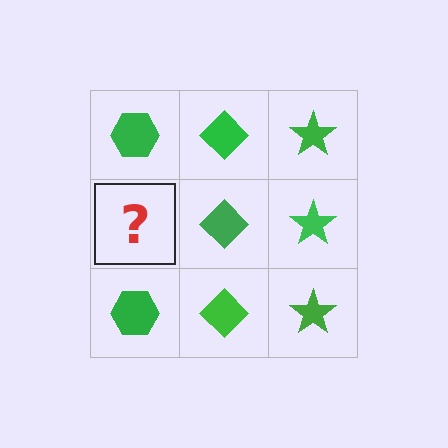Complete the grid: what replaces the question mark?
The question mark should be replaced with a green hexagon.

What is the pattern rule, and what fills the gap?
The rule is that each column has a consistent shape. The gap should be filled with a green hexagon.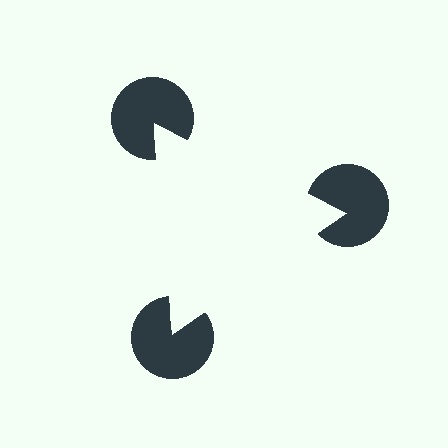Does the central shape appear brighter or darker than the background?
It typically appears slightly brighter than the background, even though no actual brightness change is drawn.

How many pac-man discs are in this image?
There are 3 — one at each vertex of the illusory triangle.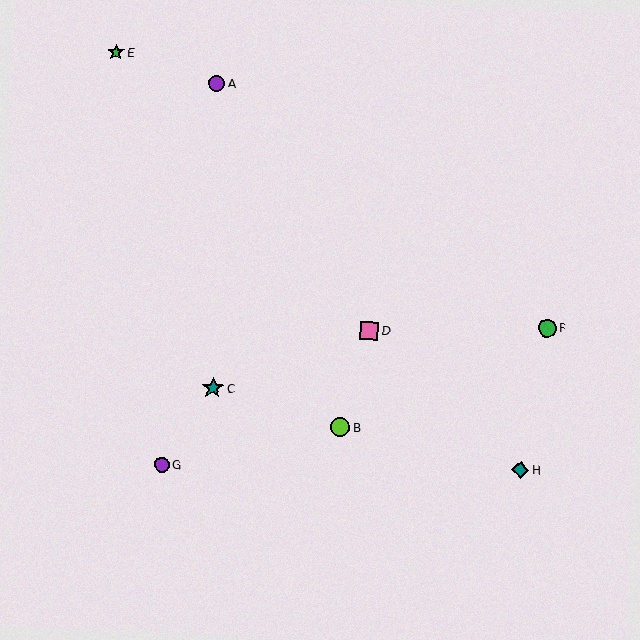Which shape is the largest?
The teal star (labeled C) is the largest.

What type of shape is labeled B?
Shape B is a lime circle.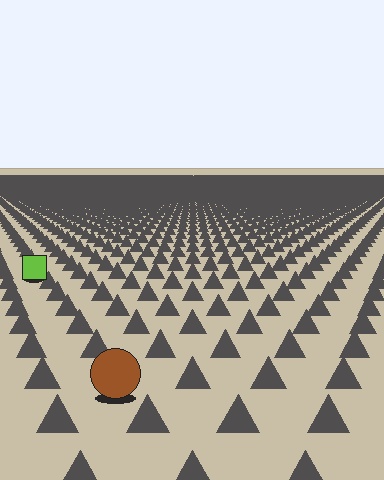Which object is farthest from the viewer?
The lime square is farthest from the viewer. It appears smaller and the ground texture around it is denser.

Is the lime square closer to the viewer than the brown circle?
No. The brown circle is closer — you can tell from the texture gradient: the ground texture is coarser near it.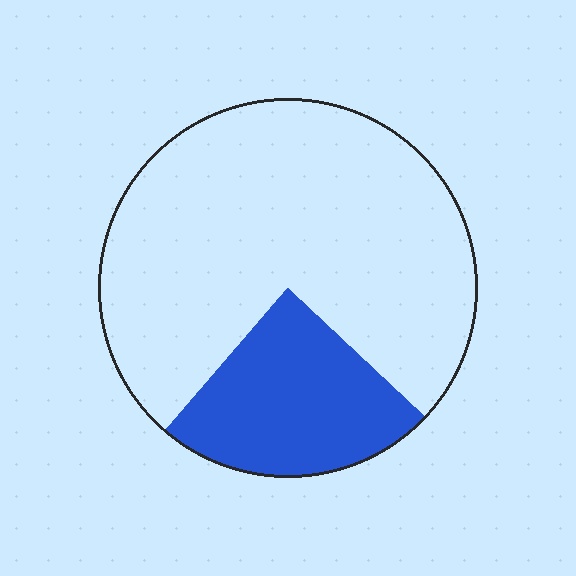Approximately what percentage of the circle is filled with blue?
Approximately 25%.